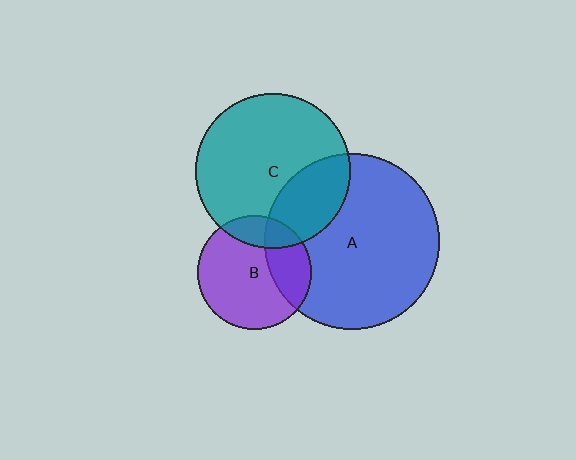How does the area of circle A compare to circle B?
Approximately 2.4 times.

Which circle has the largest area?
Circle A (blue).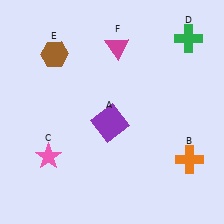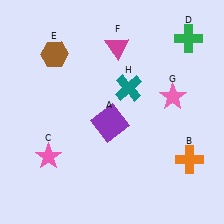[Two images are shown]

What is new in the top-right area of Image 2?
A teal cross (H) was added in the top-right area of Image 2.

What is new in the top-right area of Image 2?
A pink star (G) was added in the top-right area of Image 2.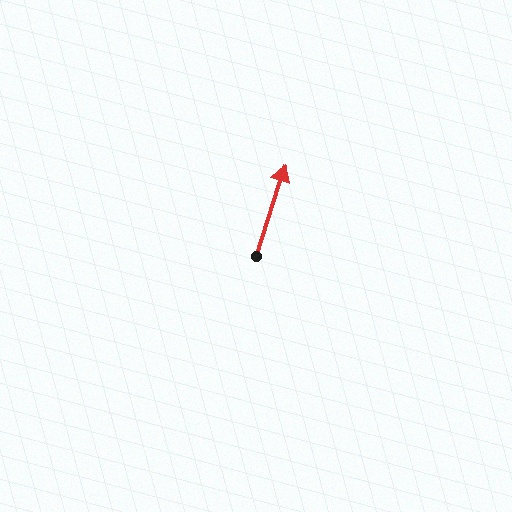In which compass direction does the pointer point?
North.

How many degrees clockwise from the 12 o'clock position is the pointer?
Approximately 18 degrees.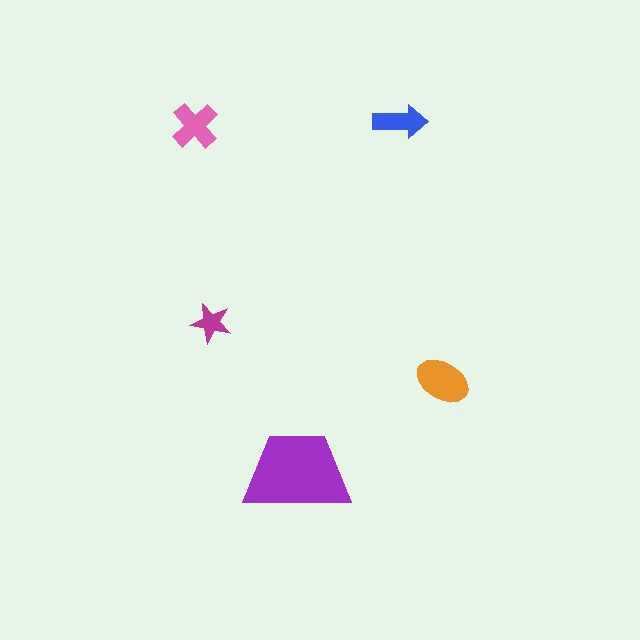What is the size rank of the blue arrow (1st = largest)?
4th.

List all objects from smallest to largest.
The magenta star, the blue arrow, the pink cross, the orange ellipse, the purple trapezoid.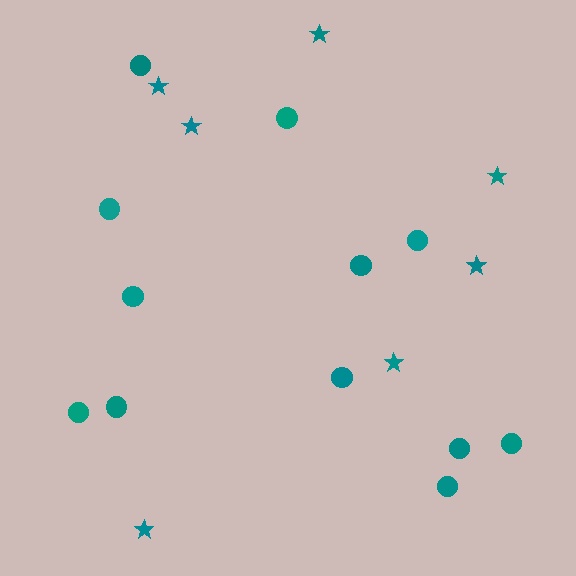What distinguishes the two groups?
There are 2 groups: one group of circles (12) and one group of stars (7).